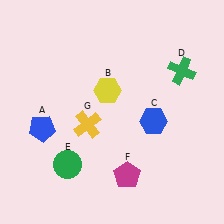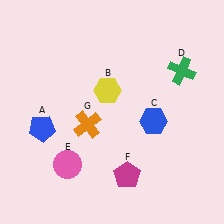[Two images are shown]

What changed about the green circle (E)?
In Image 1, E is green. In Image 2, it changed to pink.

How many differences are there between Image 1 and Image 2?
There are 2 differences between the two images.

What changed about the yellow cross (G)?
In Image 1, G is yellow. In Image 2, it changed to orange.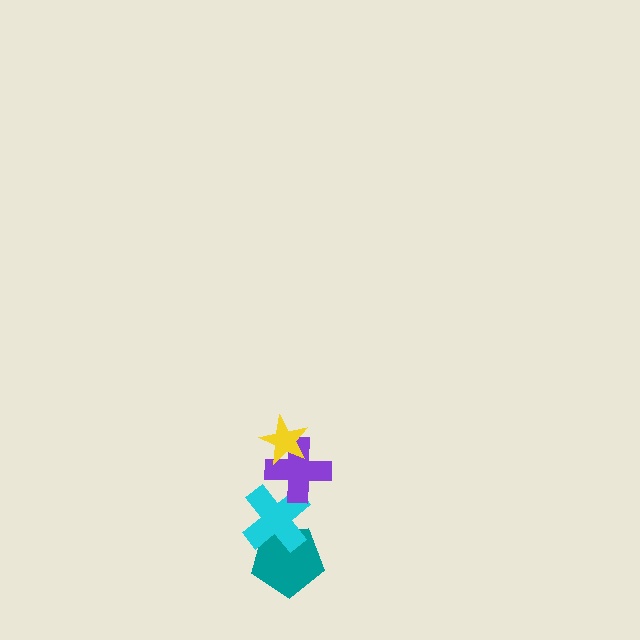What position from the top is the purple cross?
The purple cross is 2nd from the top.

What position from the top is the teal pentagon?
The teal pentagon is 4th from the top.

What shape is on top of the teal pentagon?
The cyan cross is on top of the teal pentagon.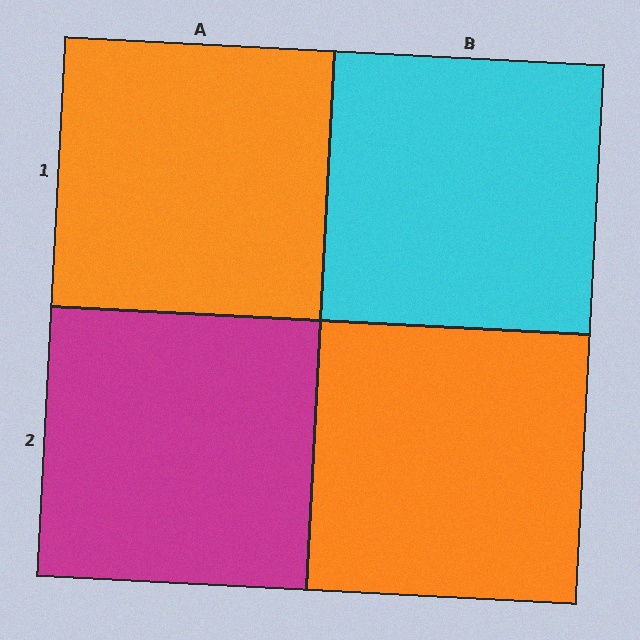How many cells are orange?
2 cells are orange.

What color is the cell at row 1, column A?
Orange.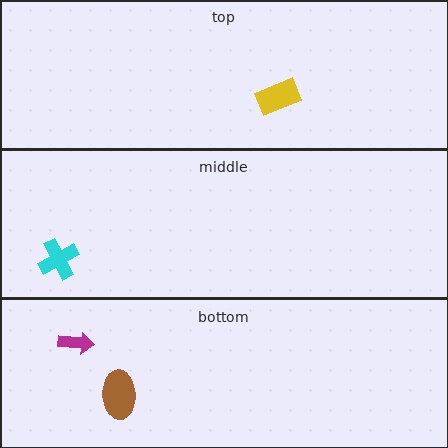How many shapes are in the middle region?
1.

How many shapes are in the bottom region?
2.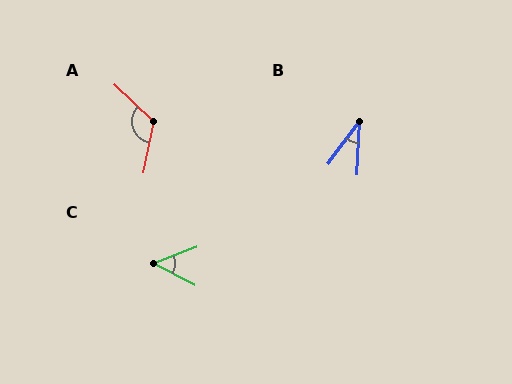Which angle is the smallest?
B, at approximately 34 degrees.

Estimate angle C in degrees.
Approximately 48 degrees.